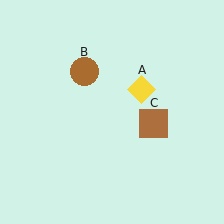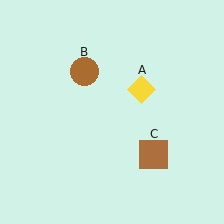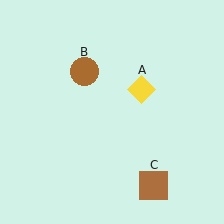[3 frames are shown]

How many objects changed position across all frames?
1 object changed position: brown square (object C).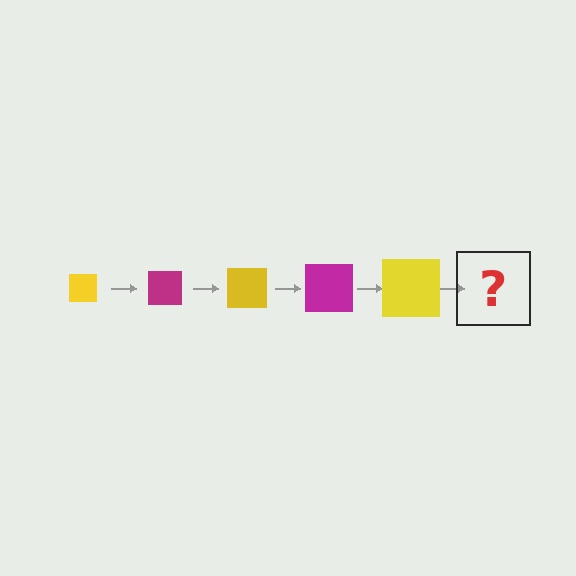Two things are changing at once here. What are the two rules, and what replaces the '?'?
The two rules are that the square grows larger each step and the color cycles through yellow and magenta. The '?' should be a magenta square, larger than the previous one.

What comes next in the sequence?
The next element should be a magenta square, larger than the previous one.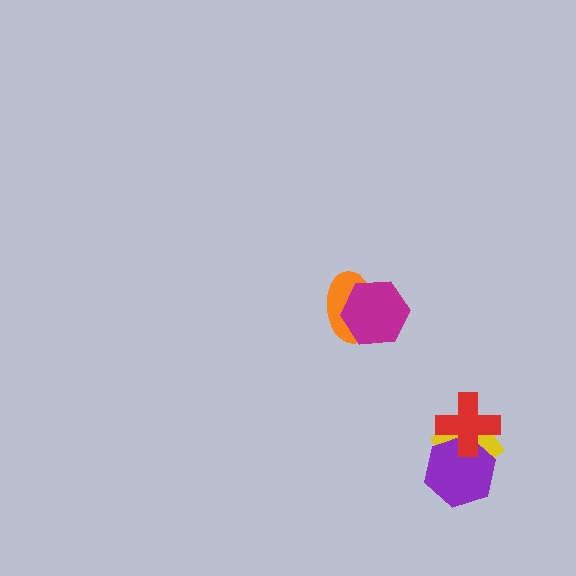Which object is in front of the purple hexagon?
The red cross is in front of the purple hexagon.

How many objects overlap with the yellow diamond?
2 objects overlap with the yellow diamond.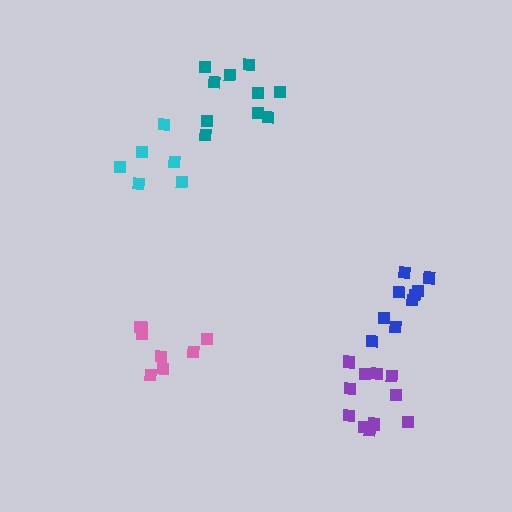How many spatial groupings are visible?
There are 5 spatial groupings.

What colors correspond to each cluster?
The clusters are colored: teal, blue, pink, cyan, purple.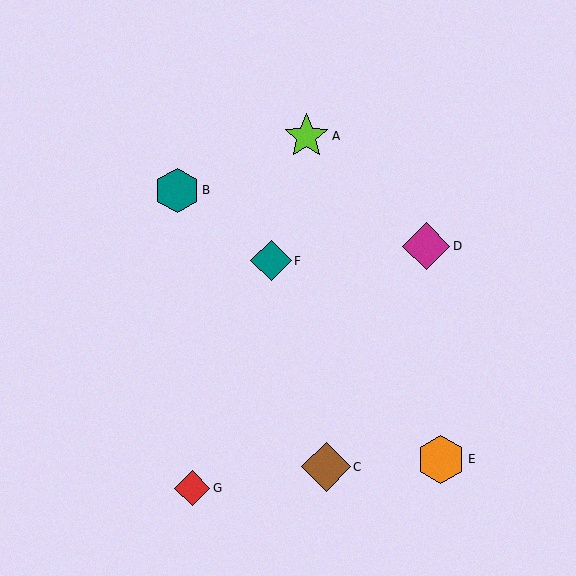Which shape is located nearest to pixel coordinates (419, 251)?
The magenta diamond (labeled D) at (426, 246) is nearest to that location.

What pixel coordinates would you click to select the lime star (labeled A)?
Click at (306, 136) to select the lime star A.